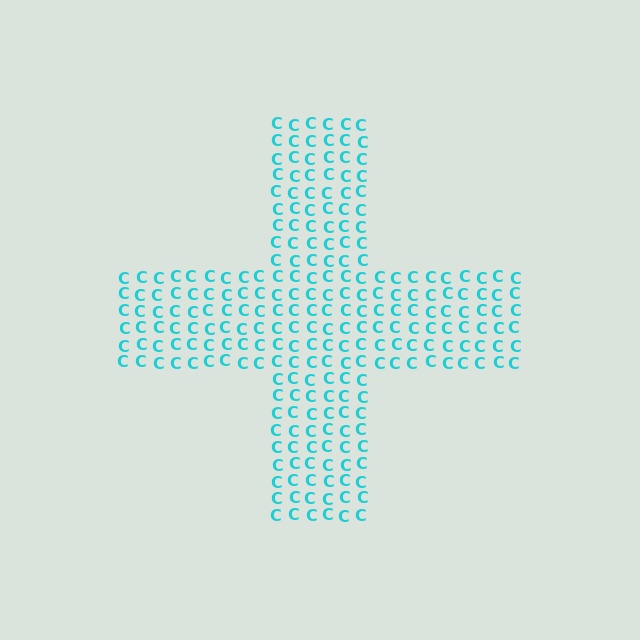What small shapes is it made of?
It is made of small letter C's.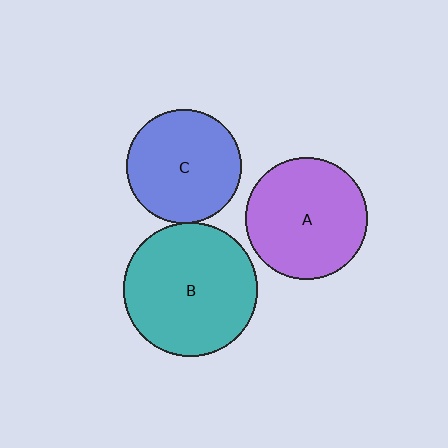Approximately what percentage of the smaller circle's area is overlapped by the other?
Approximately 5%.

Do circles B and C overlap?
Yes.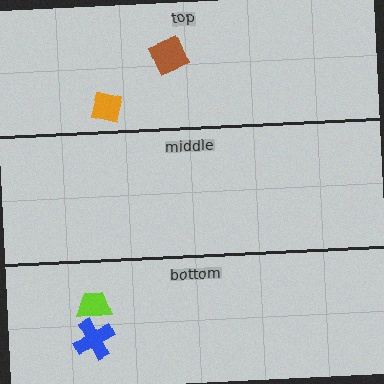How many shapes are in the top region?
2.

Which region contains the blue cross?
The bottom region.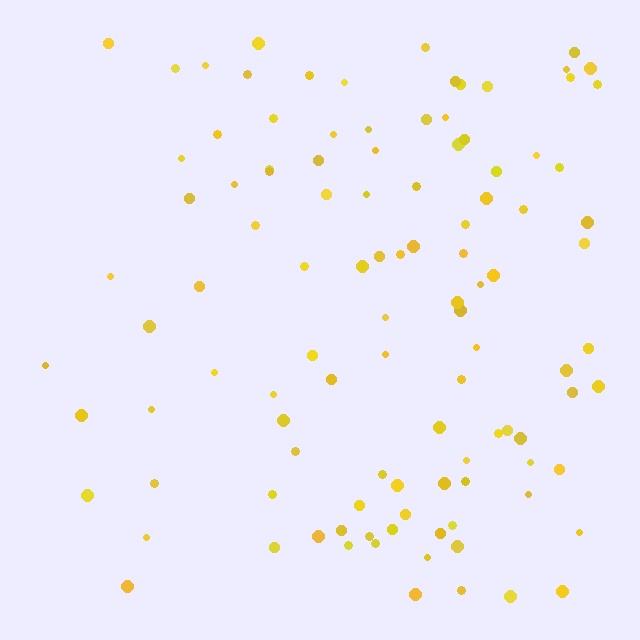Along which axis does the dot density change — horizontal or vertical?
Horizontal.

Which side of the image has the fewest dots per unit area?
The left.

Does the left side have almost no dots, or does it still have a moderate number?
Still a moderate number, just noticeably fewer than the right.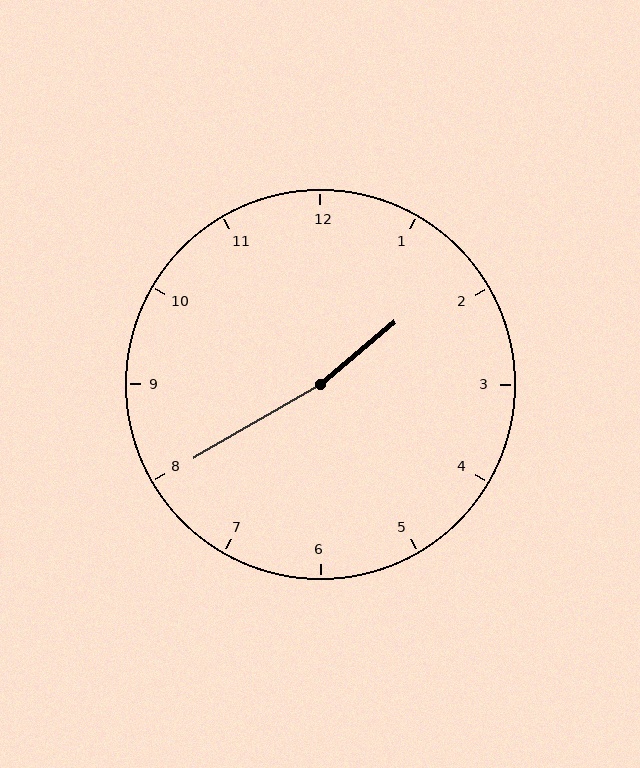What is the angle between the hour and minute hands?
Approximately 170 degrees.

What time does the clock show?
1:40.